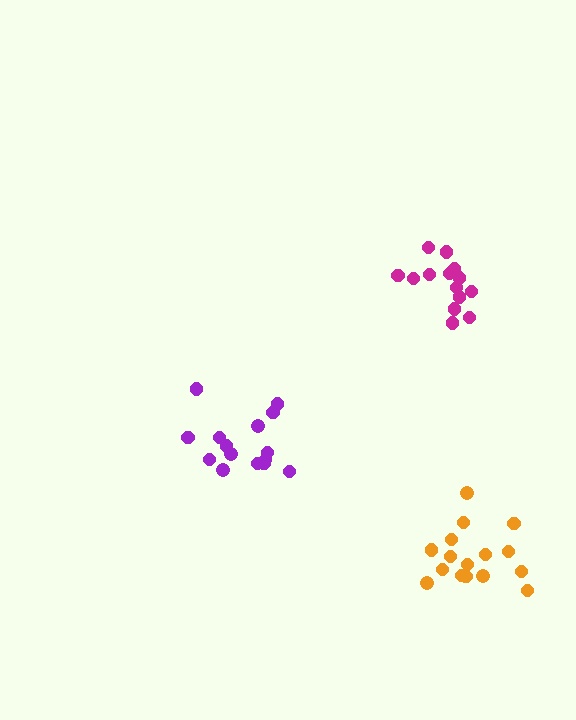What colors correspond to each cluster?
The clusters are colored: purple, magenta, orange.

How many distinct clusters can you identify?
There are 3 distinct clusters.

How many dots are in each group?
Group 1: 15 dots, Group 2: 14 dots, Group 3: 16 dots (45 total).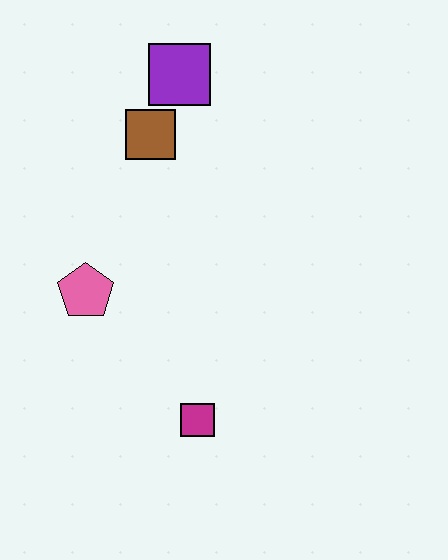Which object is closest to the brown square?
The purple square is closest to the brown square.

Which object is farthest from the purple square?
The magenta square is farthest from the purple square.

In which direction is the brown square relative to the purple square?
The brown square is below the purple square.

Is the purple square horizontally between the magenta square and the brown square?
Yes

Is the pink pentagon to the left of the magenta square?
Yes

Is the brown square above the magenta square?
Yes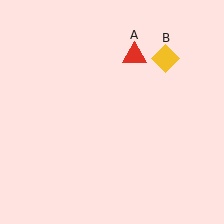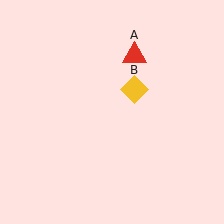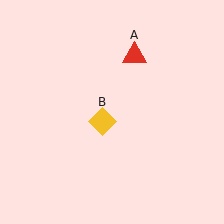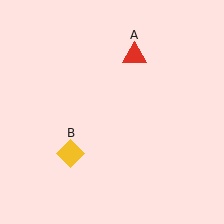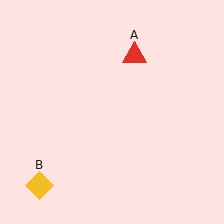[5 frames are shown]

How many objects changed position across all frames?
1 object changed position: yellow diamond (object B).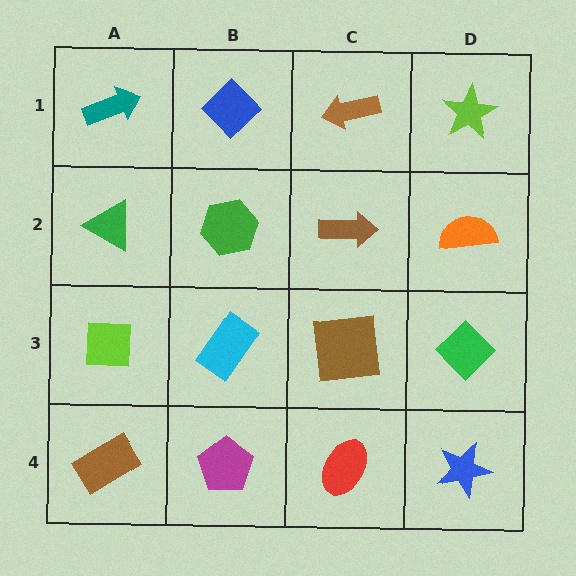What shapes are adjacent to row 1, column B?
A green hexagon (row 2, column B), a teal arrow (row 1, column A), a brown arrow (row 1, column C).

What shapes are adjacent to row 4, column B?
A cyan rectangle (row 3, column B), a brown rectangle (row 4, column A), a red ellipse (row 4, column C).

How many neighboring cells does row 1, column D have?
2.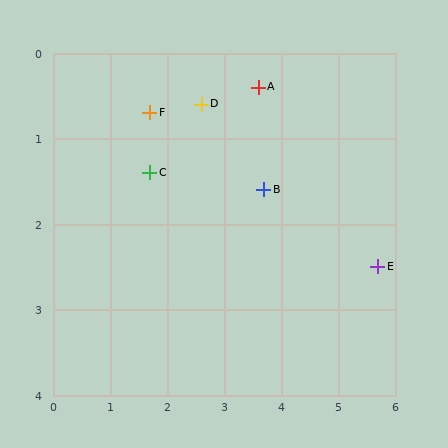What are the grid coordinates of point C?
Point C is at approximately (1.7, 1.4).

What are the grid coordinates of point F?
Point F is at approximately (1.7, 0.7).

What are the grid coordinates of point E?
Point E is at approximately (5.7, 2.5).